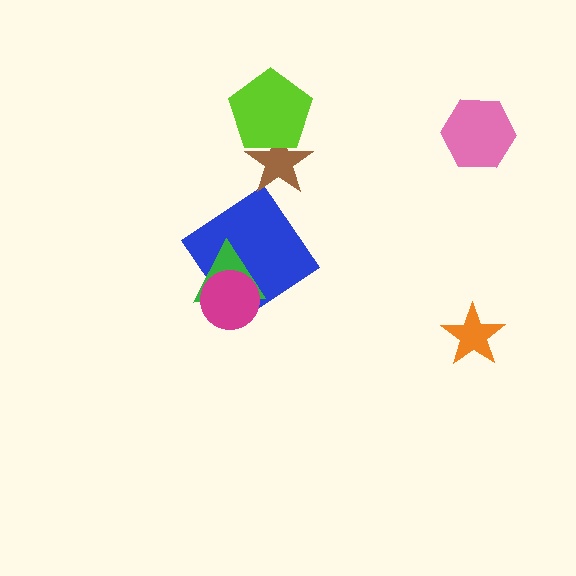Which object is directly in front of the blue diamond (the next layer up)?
The green triangle is directly in front of the blue diamond.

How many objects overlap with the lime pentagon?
1 object overlaps with the lime pentagon.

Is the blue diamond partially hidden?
Yes, it is partially covered by another shape.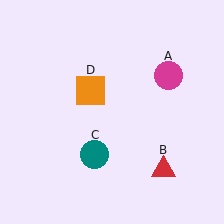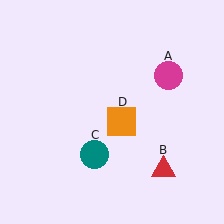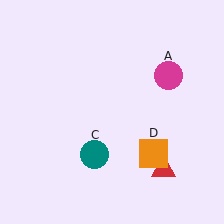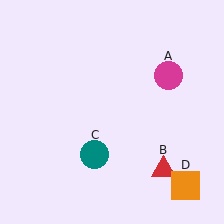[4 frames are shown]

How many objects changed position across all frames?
1 object changed position: orange square (object D).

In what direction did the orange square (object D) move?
The orange square (object D) moved down and to the right.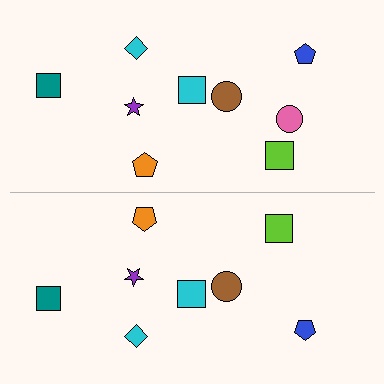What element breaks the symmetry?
A pink circle is missing from the bottom side.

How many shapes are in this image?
There are 17 shapes in this image.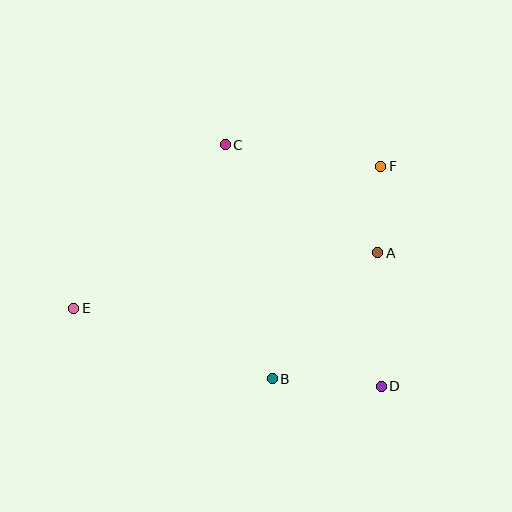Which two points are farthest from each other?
Points E and F are farthest from each other.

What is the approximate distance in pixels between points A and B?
The distance between A and B is approximately 164 pixels.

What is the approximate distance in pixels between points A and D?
The distance between A and D is approximately 134 pixels.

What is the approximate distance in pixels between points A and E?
The distance between A and E is approximately 309 pixels.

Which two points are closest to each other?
Points A and F are closest to each other.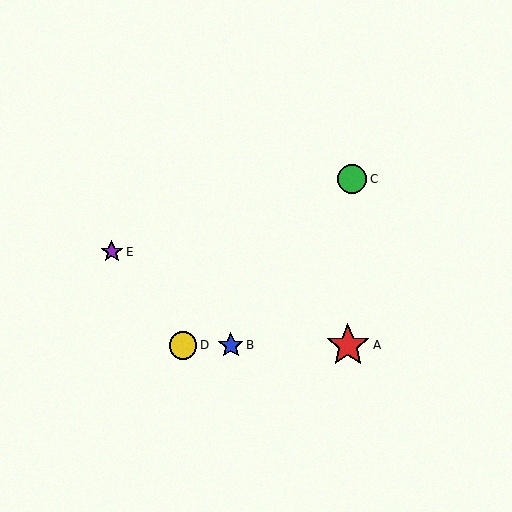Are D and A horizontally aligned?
Yes, both are at y≈345.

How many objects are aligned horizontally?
3 objects (A, B, D) are aligned horizontally.